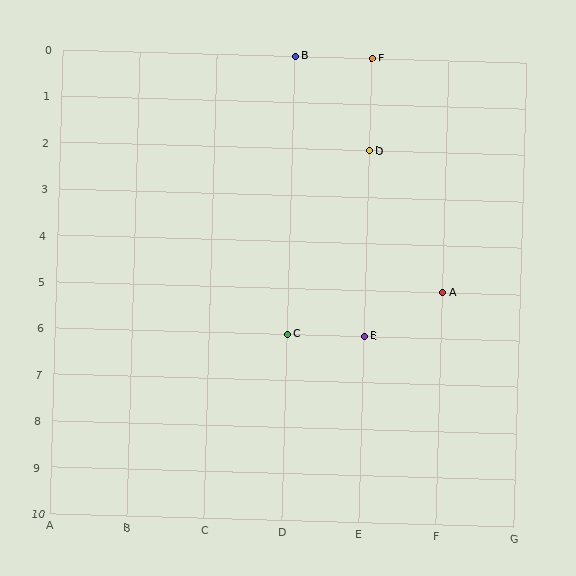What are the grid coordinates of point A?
Point A is at grid coordinates (F, 5).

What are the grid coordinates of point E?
Point E is at grid coordinates (E, 6).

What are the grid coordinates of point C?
Point C is at grid coordinates (D, 6).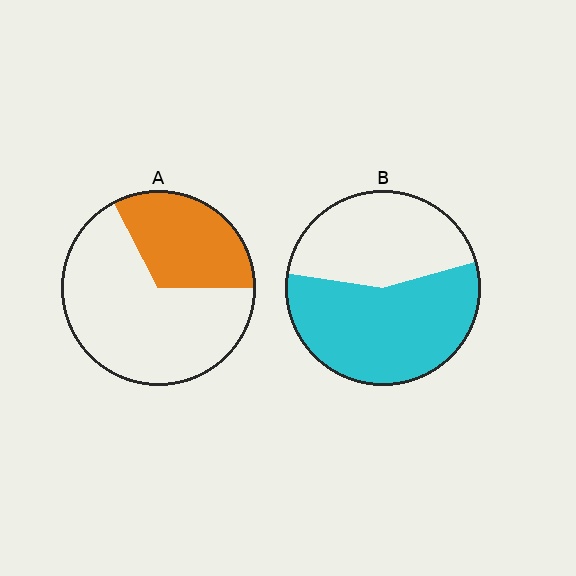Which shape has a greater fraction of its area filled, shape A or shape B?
Shape B.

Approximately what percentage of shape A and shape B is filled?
A is approximately 35% and B is approximately 55%.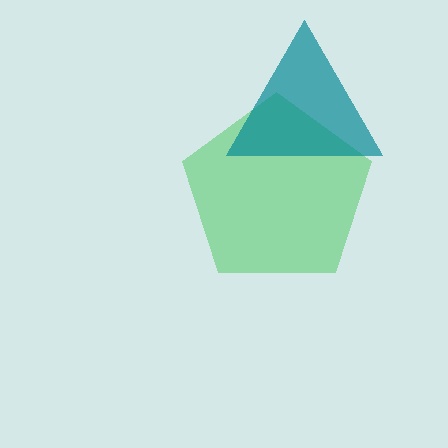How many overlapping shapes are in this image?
There are 2 overlapping shapes in the image.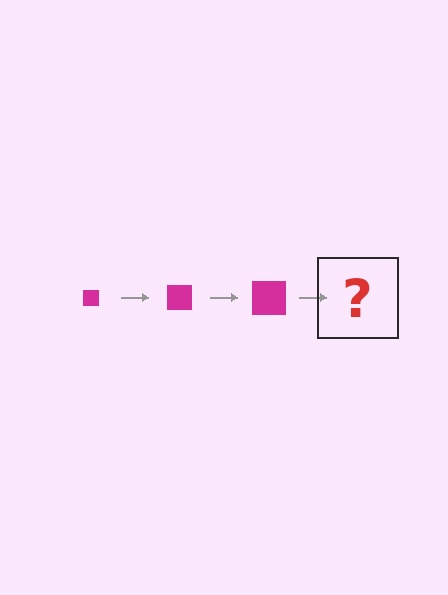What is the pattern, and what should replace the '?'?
The pattern is that the square gets progressively larger each step. The '?' should be a magenta square, larger than the previous one.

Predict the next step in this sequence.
The next step is a magenta square, larger than the previous one.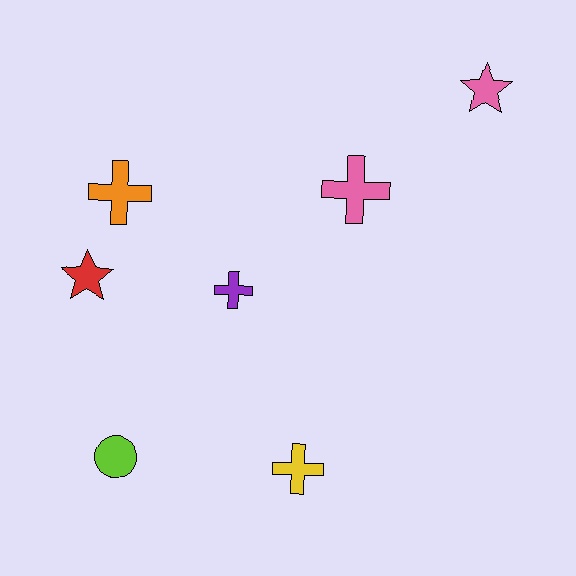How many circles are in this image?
There is 1 circle.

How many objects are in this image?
There are 7 objects.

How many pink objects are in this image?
There are 2 pink objects.